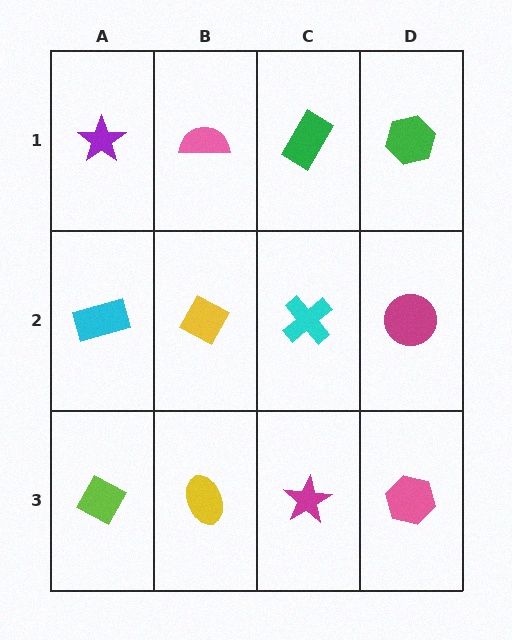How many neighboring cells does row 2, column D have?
3.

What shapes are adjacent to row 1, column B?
A yellow diamond (row 2, column B), a purple star (row 1, column A), a green rectangle (row 1, column C).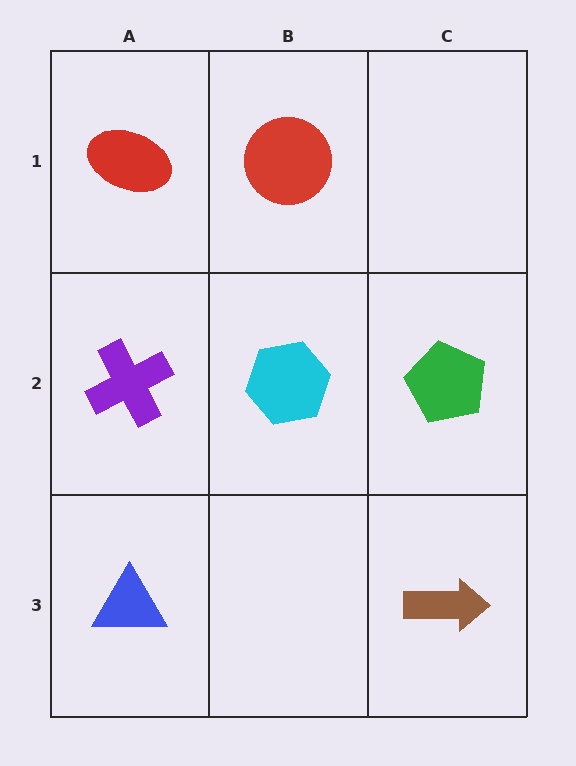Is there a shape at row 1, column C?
No, that cell is empty.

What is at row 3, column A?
A blue triangle.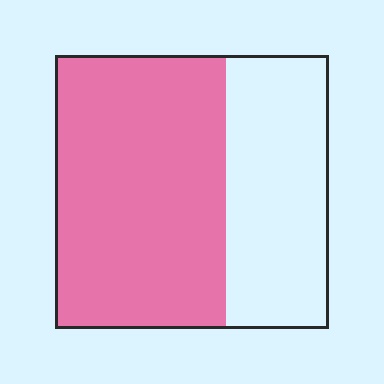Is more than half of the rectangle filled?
Yes.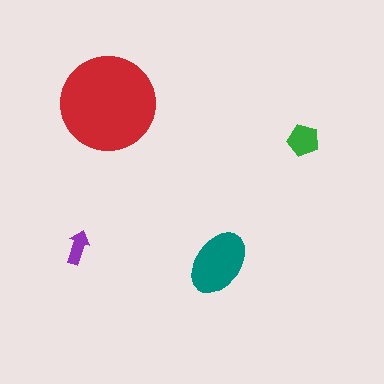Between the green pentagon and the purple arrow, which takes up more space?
The green pentagon.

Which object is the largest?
The red circle.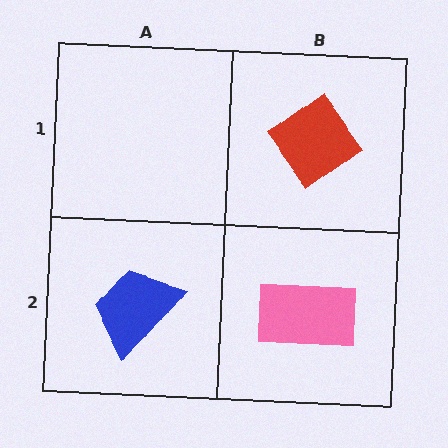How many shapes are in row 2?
2 shapes.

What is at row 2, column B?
A pink rectangle.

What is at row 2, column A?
A blue trapezoid.